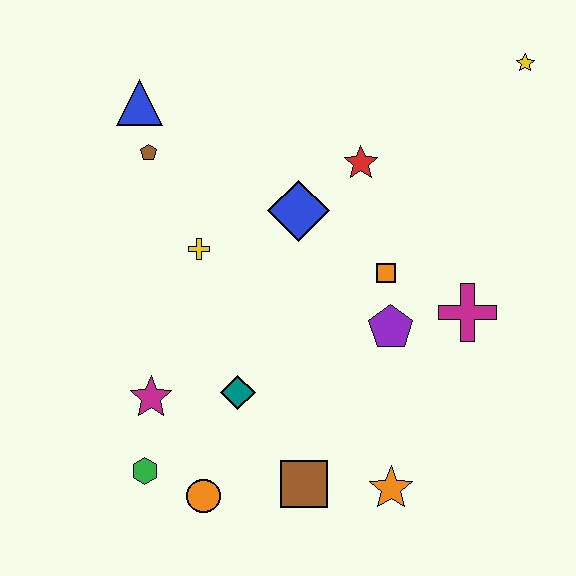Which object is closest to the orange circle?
The green hexagon is closest to the orange circle.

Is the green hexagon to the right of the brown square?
No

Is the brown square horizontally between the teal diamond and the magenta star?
No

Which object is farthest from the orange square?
The green hexagon is farthest from the orange square.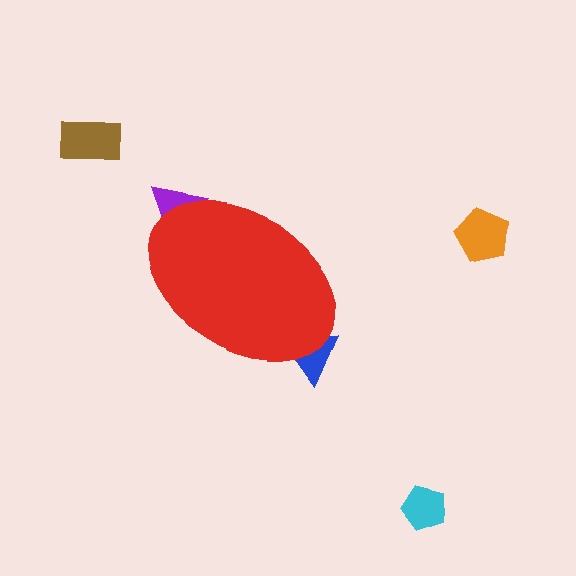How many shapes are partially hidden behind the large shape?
2 shapes are partially hidden.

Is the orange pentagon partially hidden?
No, the orange pentagon is fully visible.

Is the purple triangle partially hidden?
Yes, the purple triangle is partially hidden behind the red ellipse.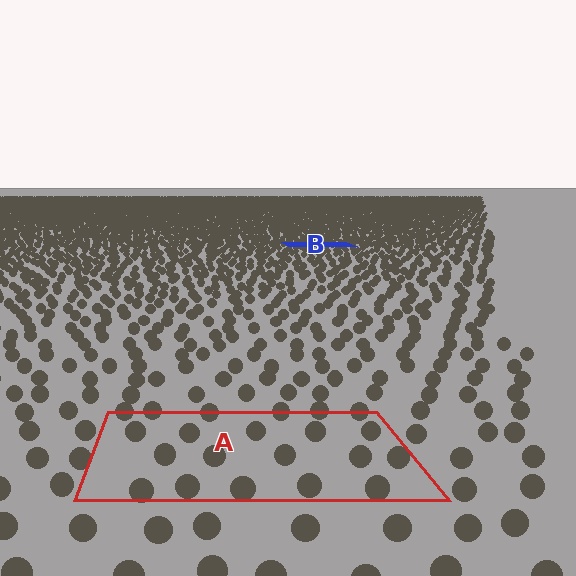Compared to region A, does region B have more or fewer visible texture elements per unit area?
Region B has more texture elements per unit area — they are packed more densely because it is farther away.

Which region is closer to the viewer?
Region A is closer. The texture elements there are larger and more spread out.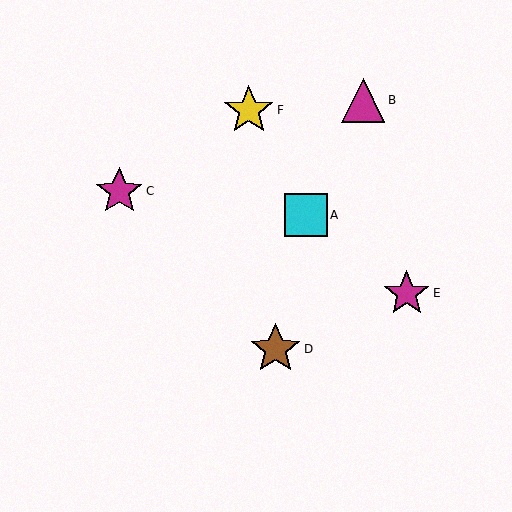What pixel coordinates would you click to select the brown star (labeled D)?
Click at (275, 349) to select the brown star D.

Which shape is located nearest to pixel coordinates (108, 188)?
The magenta star (labeled C) at (119, 191) is nearest to that location.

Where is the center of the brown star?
The center of the brown star is at (275, 349).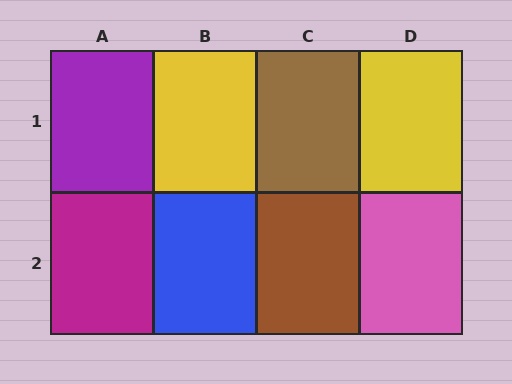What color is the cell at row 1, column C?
Brown.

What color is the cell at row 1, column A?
Purple.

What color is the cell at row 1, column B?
Yellow.